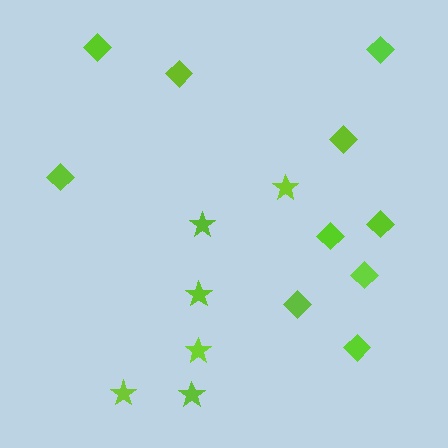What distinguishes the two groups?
There are 2 groups: one group of diamonds (10) and one group of stars (6).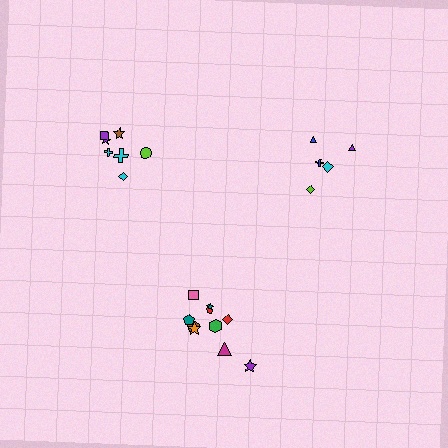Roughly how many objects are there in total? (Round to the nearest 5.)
Roughly 20 objects in total.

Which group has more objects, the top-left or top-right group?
The top-left group.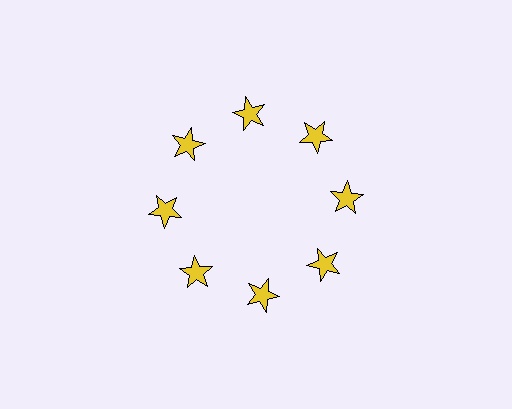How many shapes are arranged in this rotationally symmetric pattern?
There are 8 shapes, arranged in 8 groups of 1.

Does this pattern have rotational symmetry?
Yes, this pattern has 8-fold rotational symmetry. It looks the same after rotating 45 degrees around the center.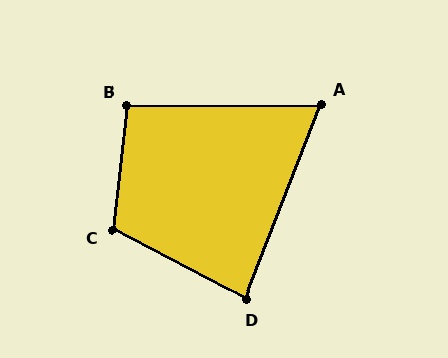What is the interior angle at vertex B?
Approximately 97 degrees (obtuse).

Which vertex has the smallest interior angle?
A, at approximately 69 degrees.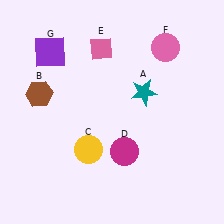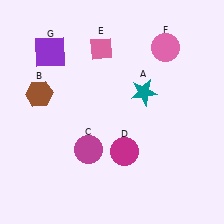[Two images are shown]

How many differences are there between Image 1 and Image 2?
There is 1 difference between the two images.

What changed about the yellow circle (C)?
In Image 1, C is yellow. In Image 2, it changed to magenta.